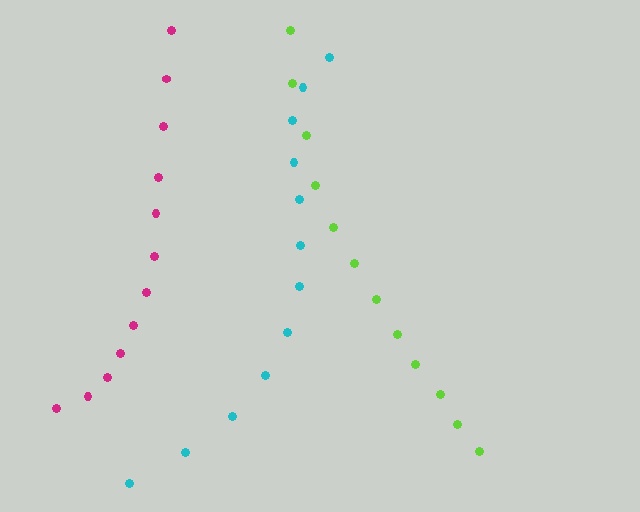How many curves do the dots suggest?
There are 3 distinct paths.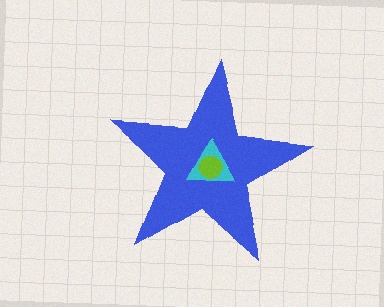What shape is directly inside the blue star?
The cyan triangle.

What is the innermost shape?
The lime circle.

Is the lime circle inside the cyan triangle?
Yes.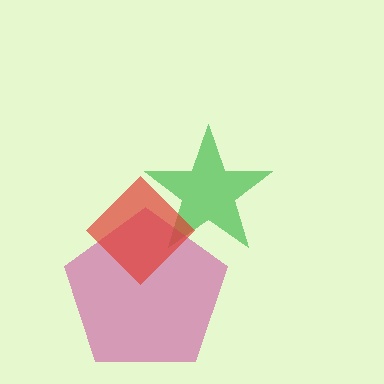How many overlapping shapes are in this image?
There are 3 overlapping shapes in the image.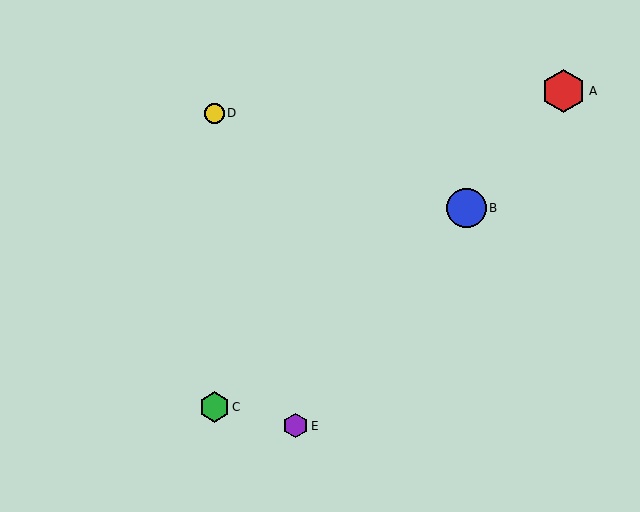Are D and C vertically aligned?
Yes, both are at x≈214.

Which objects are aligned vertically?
Objects C, D are aligned vertically.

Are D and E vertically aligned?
No, D is at x≈214 and E is at x≈296.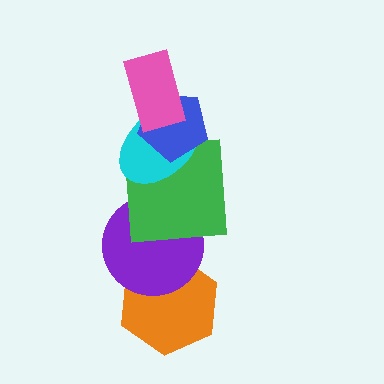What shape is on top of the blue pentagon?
The pink rectangle is on top of the blue pentagon.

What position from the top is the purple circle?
The purple circle is 5th from the top.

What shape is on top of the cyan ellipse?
The blue pentagon is on top of the cyan ellipse.